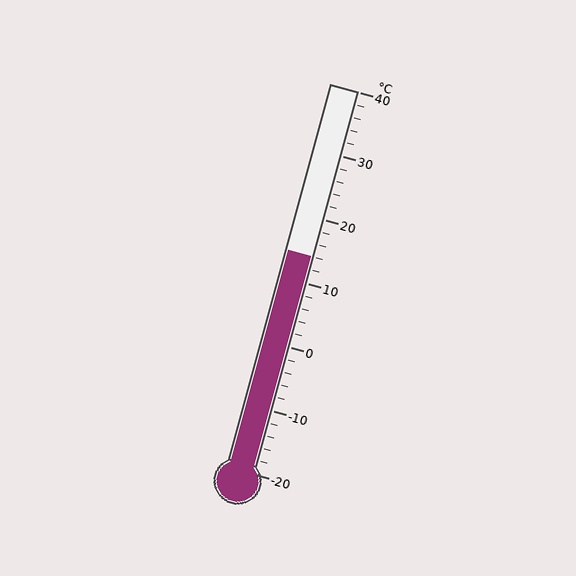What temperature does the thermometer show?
The thermometer shows approximately 14°C.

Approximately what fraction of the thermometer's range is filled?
The thermometer is filled to approximately 55% of its range.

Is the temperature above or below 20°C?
The temperature is below 20°C.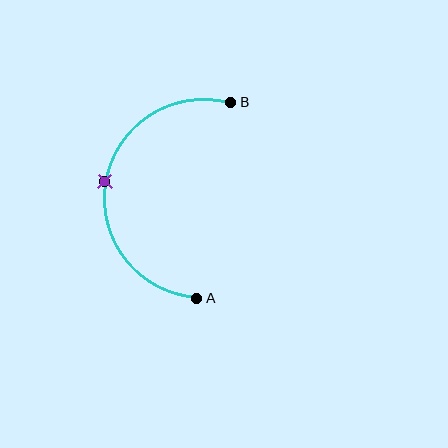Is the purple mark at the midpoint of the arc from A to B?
Yes. The purple mark lies on the arc at equal arc-length from both A and B — it is the arc midpoint.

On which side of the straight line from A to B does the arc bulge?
The arc bulges to the left of the straight line connecting A and B.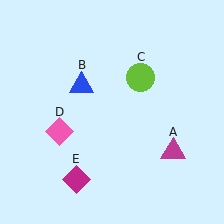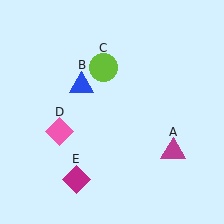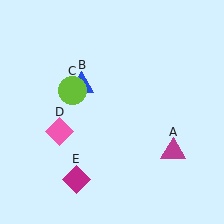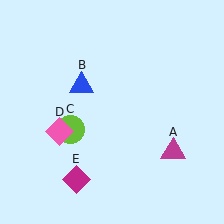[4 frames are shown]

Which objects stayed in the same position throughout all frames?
Magenta triangle (object A) and blue triangle (object B) and pink diamond (object D) and magenta diamond (object E) remained stationary.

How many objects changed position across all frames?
1 object changed position: lime circle (object C).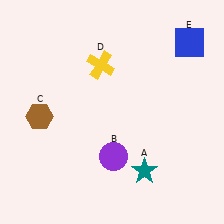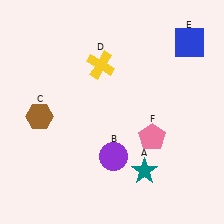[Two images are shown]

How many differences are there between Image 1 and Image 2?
There is 1 difference between the two images.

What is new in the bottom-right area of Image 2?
A pink pentagon (F) was added in the bottom-right area of Image 2.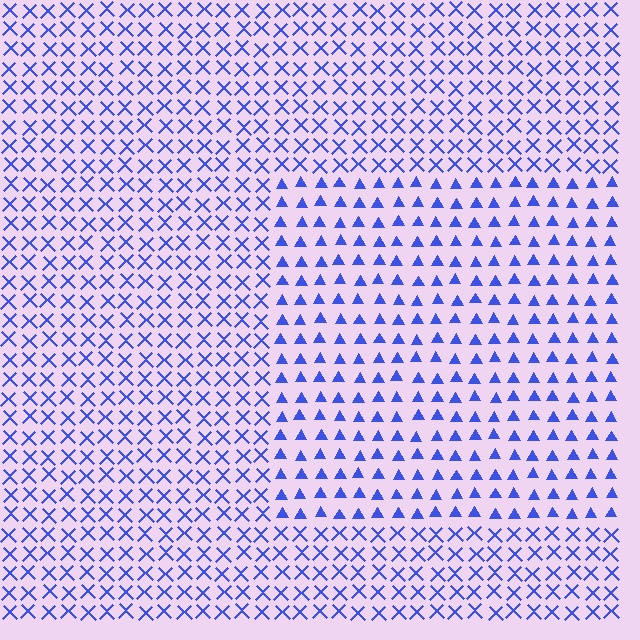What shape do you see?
I see a rectangle.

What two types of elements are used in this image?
The image uses triangles inside the rectangle region and X marks outside it.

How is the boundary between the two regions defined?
The boundary is defined by a change in element shape: triangles inside vs. X marks outside. All elements share the same color and spacing.